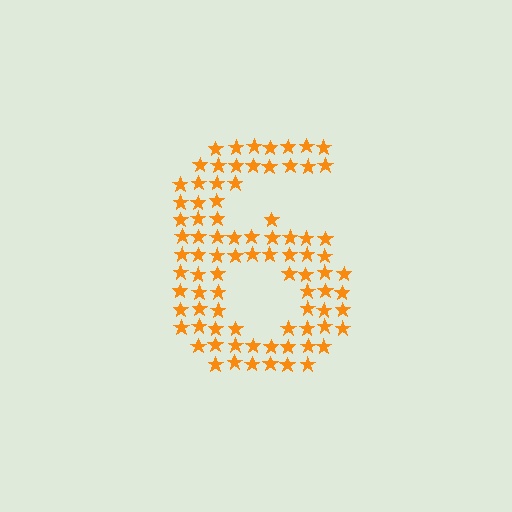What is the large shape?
The large shape is the digit 6.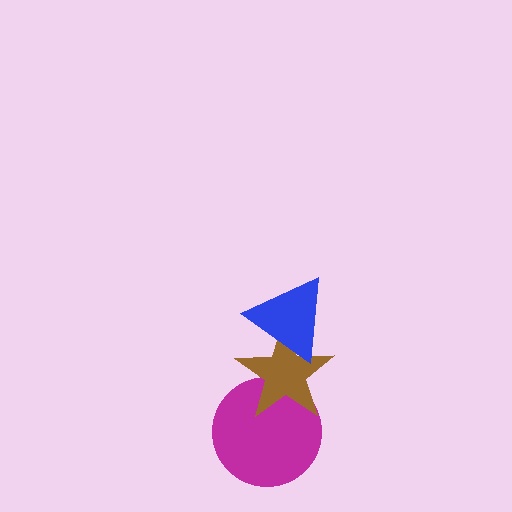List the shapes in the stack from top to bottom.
From top to bottom: the blue triangle, the brown star, the magenta circle.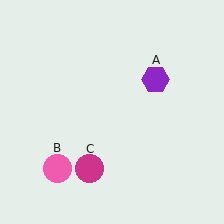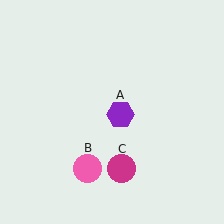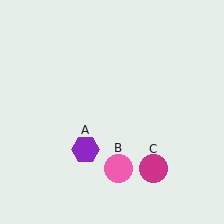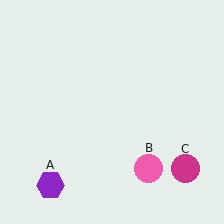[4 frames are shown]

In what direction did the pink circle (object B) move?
The pink circle (object B) moved right.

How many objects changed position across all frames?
3 objects changed position: purple hexagon (object A), pink circle (object B), magenta circle (object C).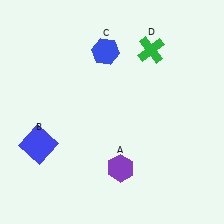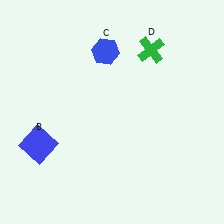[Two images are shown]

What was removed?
The purple hexagon (A) was removed in Image 2.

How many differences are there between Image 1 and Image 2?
There is 1 difference between the two images.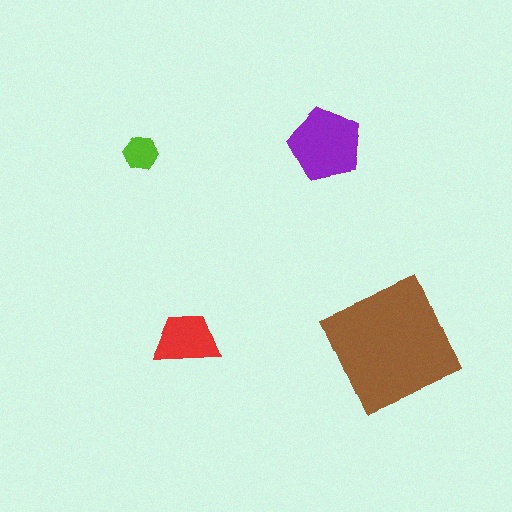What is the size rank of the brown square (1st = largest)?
1st.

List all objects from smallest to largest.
The lime hexagon, the red trapezoid, the purple pentagon, the brown square.